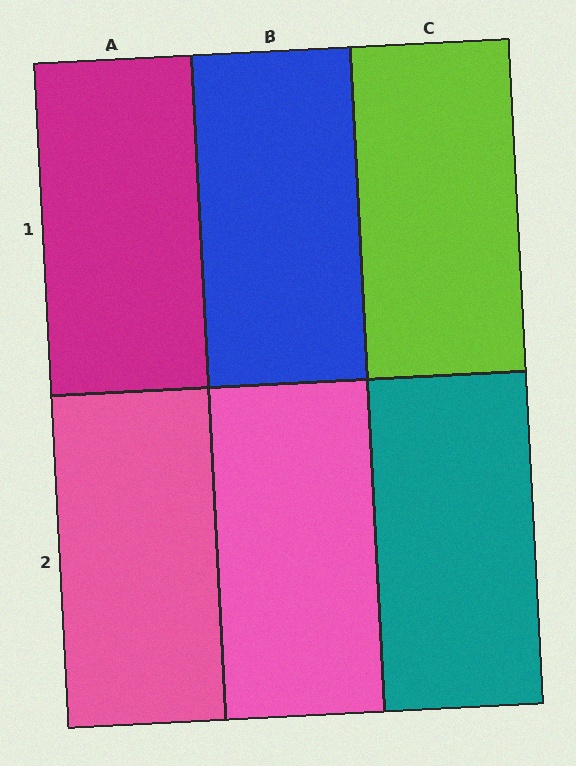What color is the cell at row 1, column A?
Magenta.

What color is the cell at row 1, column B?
Blue.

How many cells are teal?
1 cell is teal.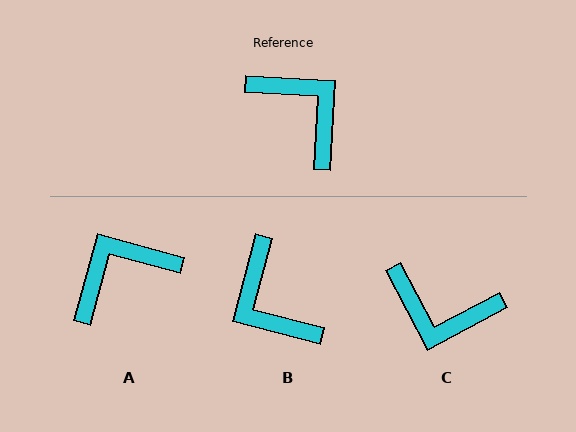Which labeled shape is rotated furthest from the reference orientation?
B, about 169 degrees away.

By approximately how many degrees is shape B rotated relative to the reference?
Approximately 169 degrees counter-clockwise.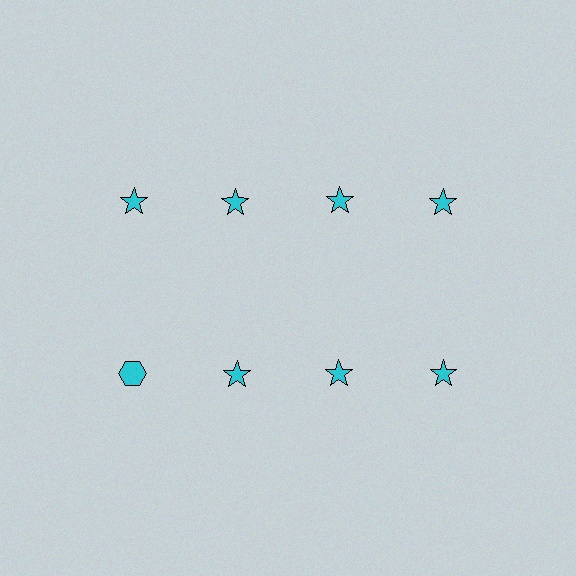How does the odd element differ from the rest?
It has a different shape: hexagon instead of star.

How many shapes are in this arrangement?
There are 8 shapes arranged in a grid pattern.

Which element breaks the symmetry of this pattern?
The cyan hexagon in the second row, leftmost column breaks the symmetry. All other shapes are cyan stars.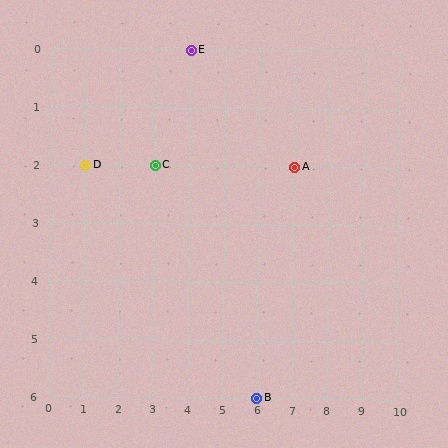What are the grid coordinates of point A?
Point A is at grid coordinates (7, 2).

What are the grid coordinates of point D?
Point D is at grid coordinates (1, 2).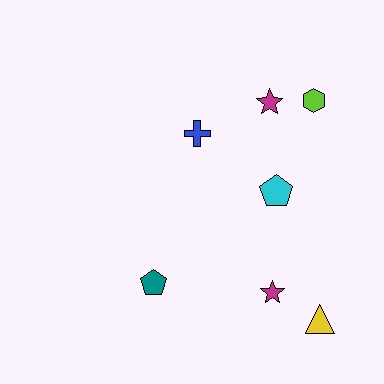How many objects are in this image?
There are 7 objects.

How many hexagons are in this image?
There is 1 hexagon.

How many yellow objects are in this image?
There is 1 yellow object.